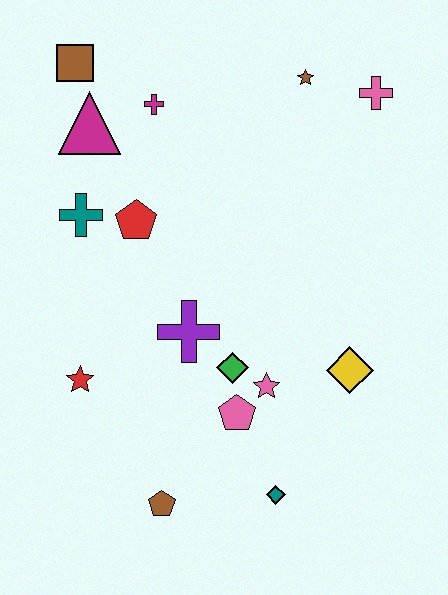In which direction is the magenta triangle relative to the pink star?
The magenta triangle is above the pink star.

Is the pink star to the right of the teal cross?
Yes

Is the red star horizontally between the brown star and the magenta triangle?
No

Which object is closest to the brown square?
The magenta triangle is closest to the brown square.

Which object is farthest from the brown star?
The brown pentagon is farthest from the brown star.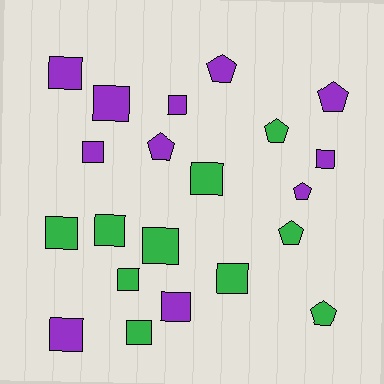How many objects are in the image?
There are 21 objects.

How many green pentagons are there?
There are 3 green pentagons.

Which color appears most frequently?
Purple, with 11 objects.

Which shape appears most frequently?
Square, with 14 objects.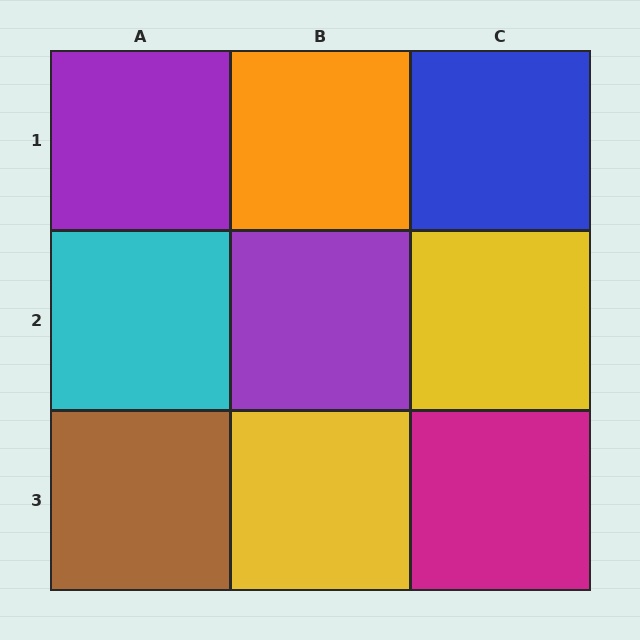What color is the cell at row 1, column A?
Purple.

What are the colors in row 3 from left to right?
Brown, yellow, magenta.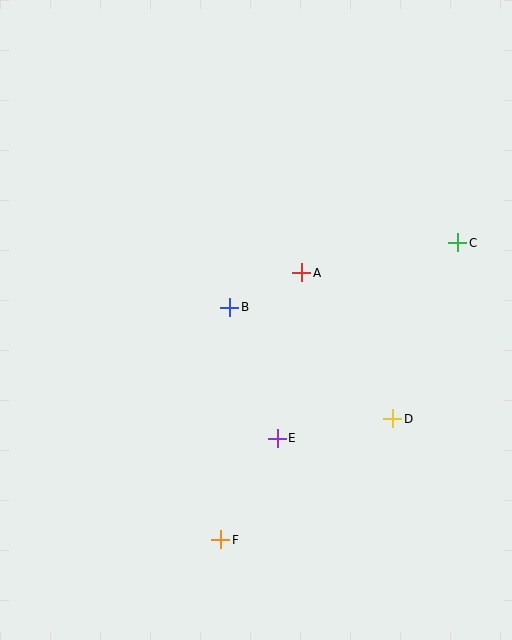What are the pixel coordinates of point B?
Point B is at (230, 307).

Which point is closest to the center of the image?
Point B at (230, 307) is closest to the center.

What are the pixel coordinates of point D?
Point D is at (393, 419).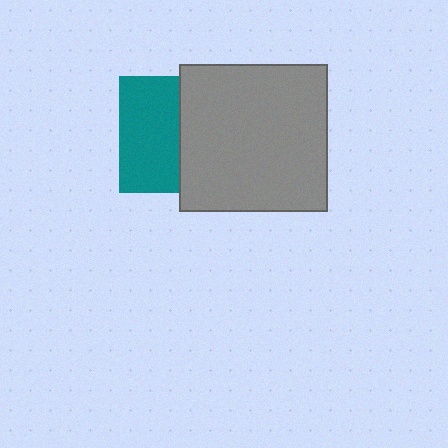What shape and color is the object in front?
The object in front is a gray square.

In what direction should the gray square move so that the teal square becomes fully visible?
The gray square should move right. That is the shortest direction to clear the overlap and leave the teal square fully visible.